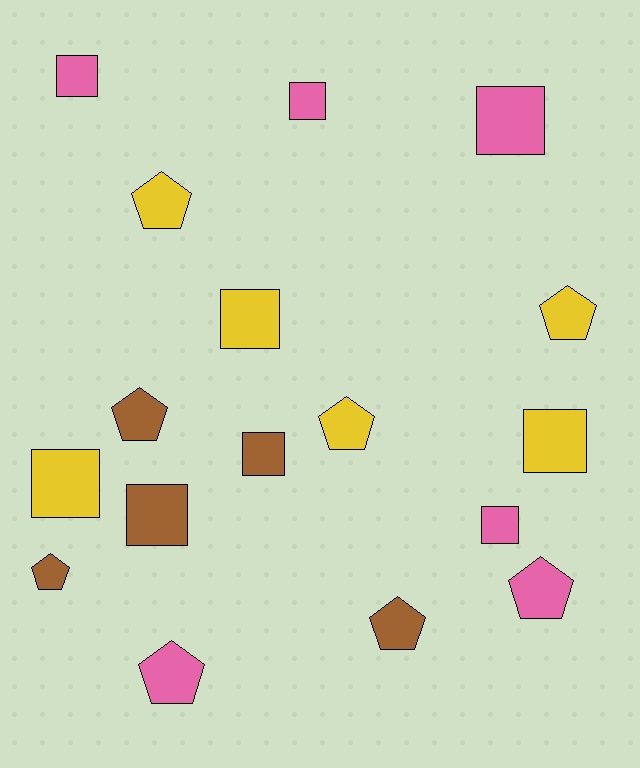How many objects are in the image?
There are 17 objects.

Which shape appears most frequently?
Square, with 9 objects.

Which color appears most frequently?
Yellow, with 6 objects.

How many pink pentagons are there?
There are 2 pink pentagons.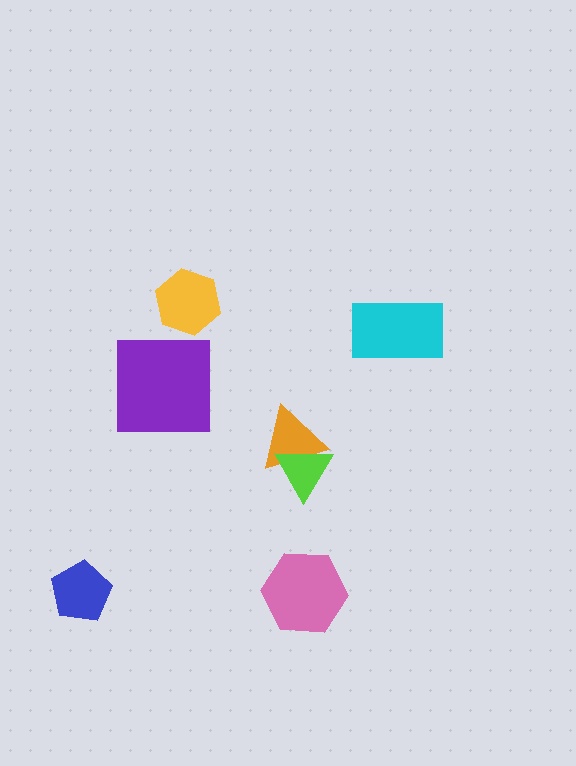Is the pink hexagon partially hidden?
No, no other shape covers it.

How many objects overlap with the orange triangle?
1 object overlaps with the orange triangle.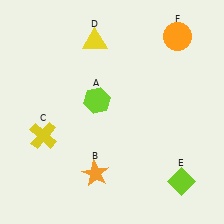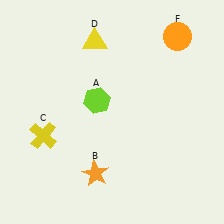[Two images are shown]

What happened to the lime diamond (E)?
The lime diamond (E) was removed in Image 2. It was in the bottom-right area of Image 1.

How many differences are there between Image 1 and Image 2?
There is 1 difference between the two images.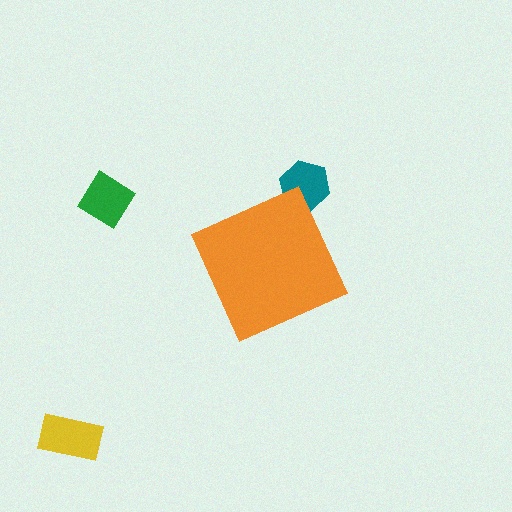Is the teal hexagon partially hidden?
Yes, the teal hexagon is partially hidden behind the orange diamond.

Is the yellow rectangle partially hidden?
No, the yellow rectangle is fully visible.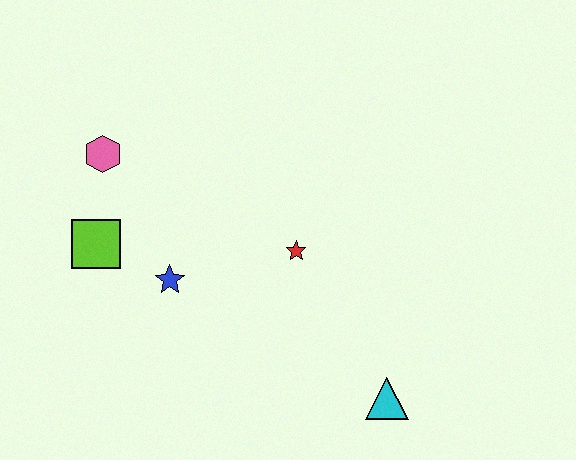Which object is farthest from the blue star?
The cyan triangle is farthest from the blue star.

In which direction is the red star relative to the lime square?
The red star is to the right of the lime square.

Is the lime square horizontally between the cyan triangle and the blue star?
No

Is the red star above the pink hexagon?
No